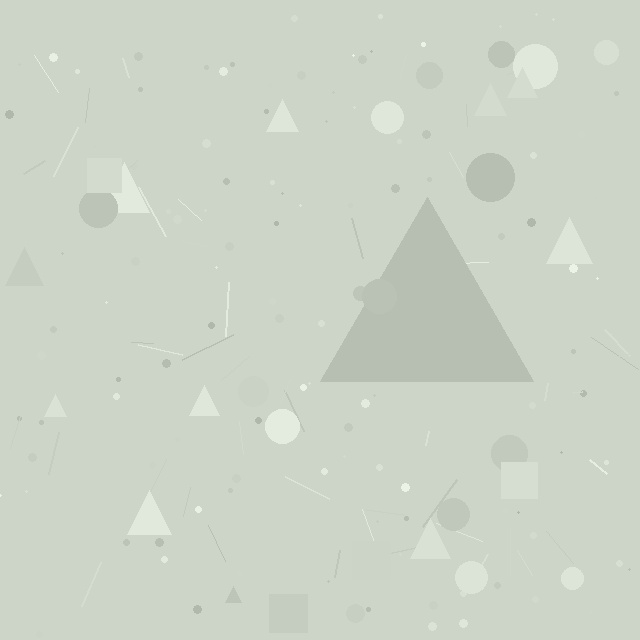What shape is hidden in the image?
A triangle is hidden in the image.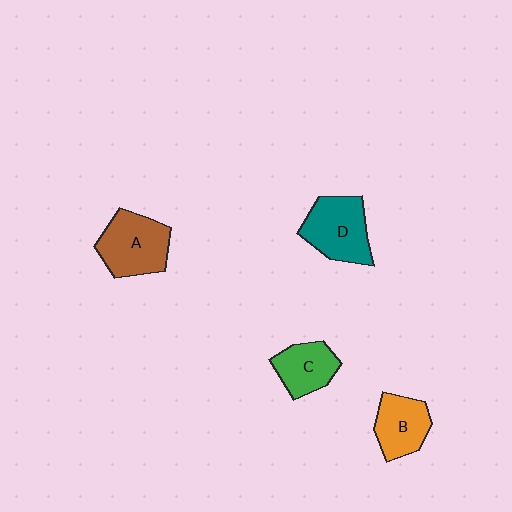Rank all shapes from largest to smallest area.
From largest to smallest: A (brown), D (teal), B (orange), C (green).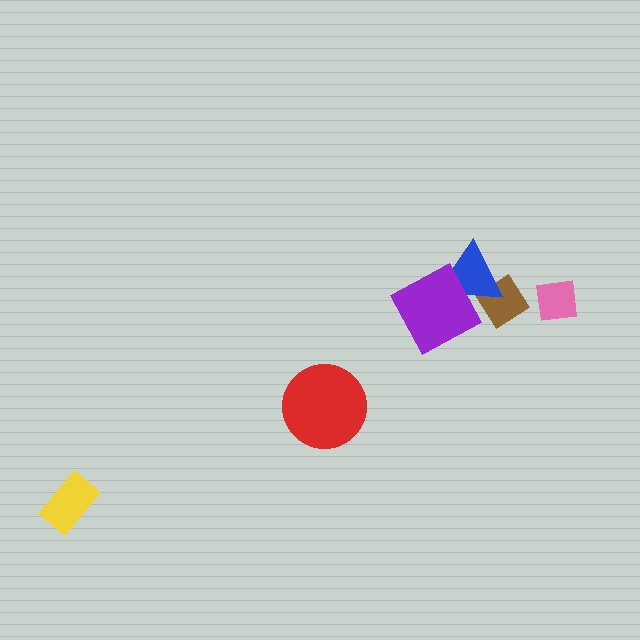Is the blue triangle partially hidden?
Yes, it is partially covered by another shape.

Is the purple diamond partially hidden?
No, no other shape covers it.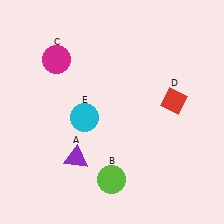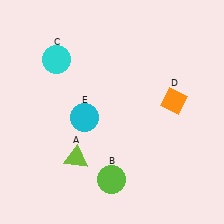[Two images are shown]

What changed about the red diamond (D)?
In Image 1, D is red. In Image 2, it changed to orange.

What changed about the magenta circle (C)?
In Image 1, C is magenta. In Image 2, it changed to cyan.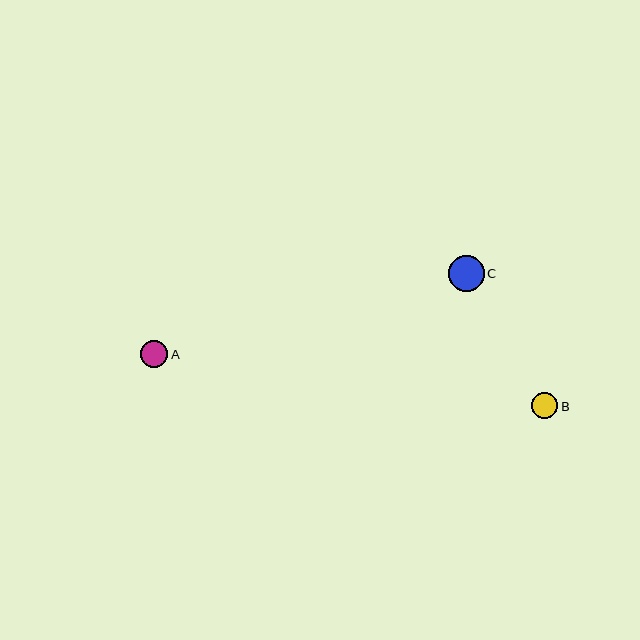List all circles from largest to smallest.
From largest to smallest: C, A, B.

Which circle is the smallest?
Circle B is the smallest with a size of approximately 26 pixels.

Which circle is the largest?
Circle C is the largest with a size of approximately 36 pixels.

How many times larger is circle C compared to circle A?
Circle C is approximately 1.3 times the size of circle A.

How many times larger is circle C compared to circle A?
Circle C is approximately 1.3 times the size of circle A.